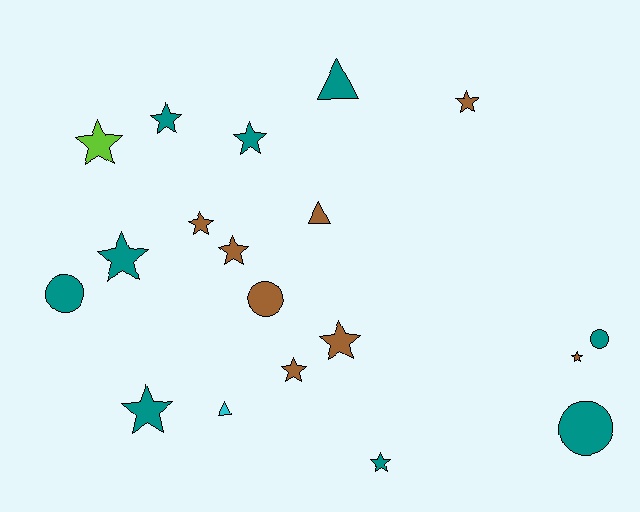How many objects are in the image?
There are 19 objects.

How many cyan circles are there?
There are no cyan circles.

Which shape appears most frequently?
Star, with 12 objects.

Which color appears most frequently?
Teal, with 9 objects.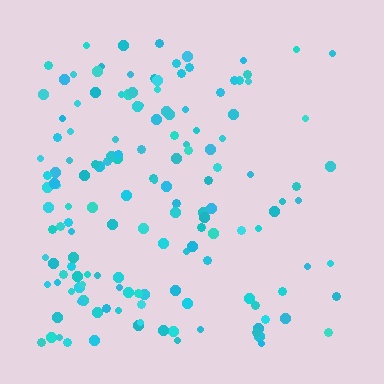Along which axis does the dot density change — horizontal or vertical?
Horizontal.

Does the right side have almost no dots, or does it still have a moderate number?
Still a moderate number, just noticeably fewer than the left.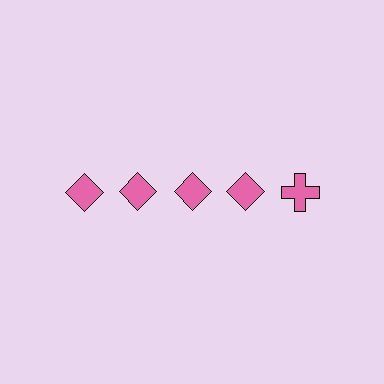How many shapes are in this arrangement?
There are 5 shapes arranged in a grid pattern.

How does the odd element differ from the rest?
It has a different shape: cross instead of diamond.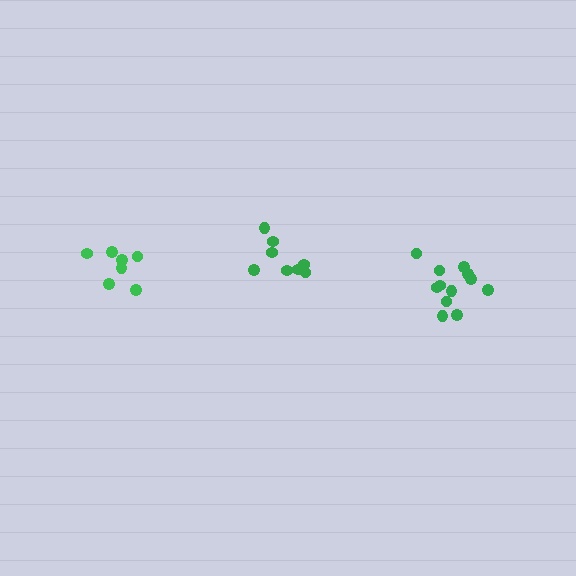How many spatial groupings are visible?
There are 3 spatial groupings.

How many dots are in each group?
Group 1: 8 dots, Group 2: 12 dots, Group 3: 7 dots (27 total).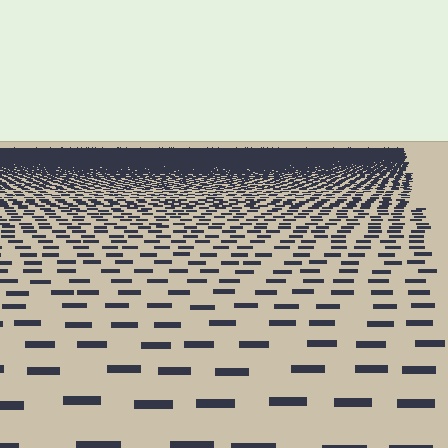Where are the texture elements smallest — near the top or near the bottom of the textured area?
Near the top.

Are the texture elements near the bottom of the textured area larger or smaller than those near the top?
Larger. Near the bottom, elements are closer to the viewer and appear at a bigger on-screen size.